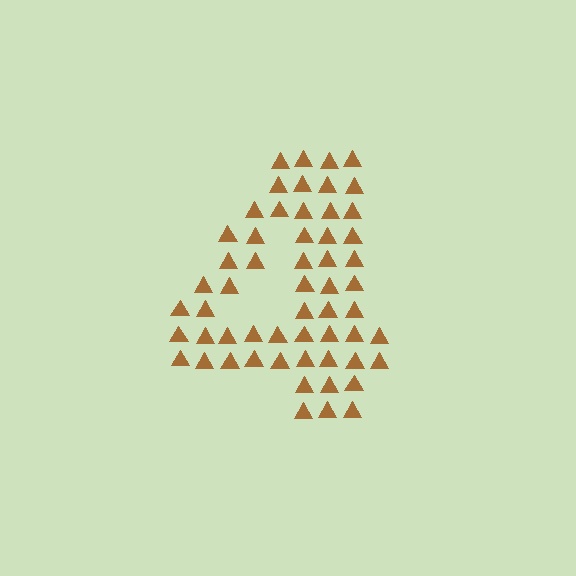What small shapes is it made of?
It is made of small triangles.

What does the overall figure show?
The overall figure shows the digit 4.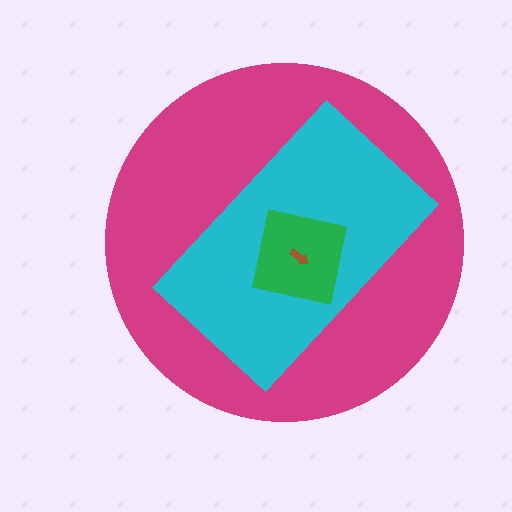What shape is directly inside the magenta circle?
The cyan rectangle.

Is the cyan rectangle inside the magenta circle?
Yes.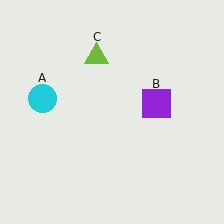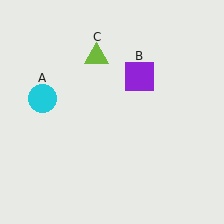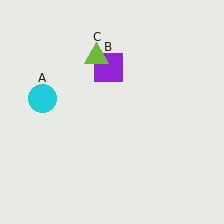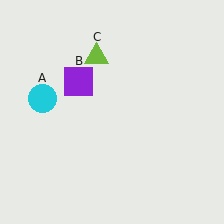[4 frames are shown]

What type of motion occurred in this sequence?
The purple square (object B) rotated counterclockwise around the center of the scene.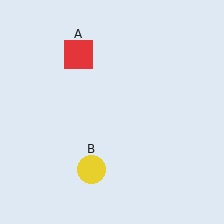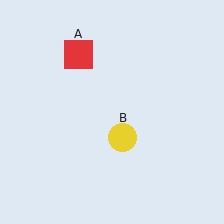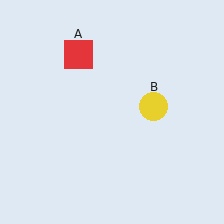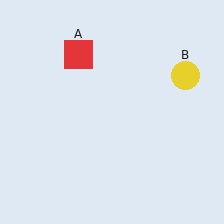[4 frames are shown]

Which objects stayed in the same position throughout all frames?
Red square (object A) remained stationary.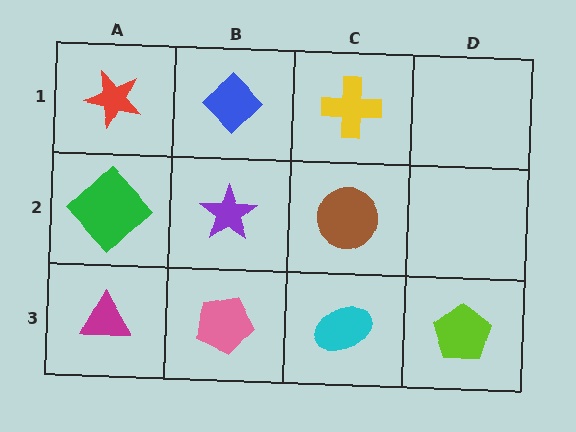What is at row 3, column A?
A magenta triangle.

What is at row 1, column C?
A yellow cross.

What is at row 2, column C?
A brown circle.